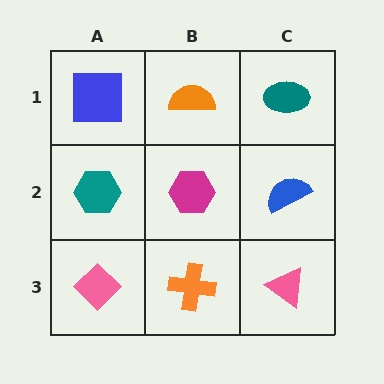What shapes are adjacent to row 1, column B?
A magenta hexagon (row 2, column B), a blue square (row 1, column A), a teal ellipse (row 1, column C).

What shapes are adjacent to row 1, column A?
A teal hexagon (row 2, column A), an orange semicircle (row 1, column B).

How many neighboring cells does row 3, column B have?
3.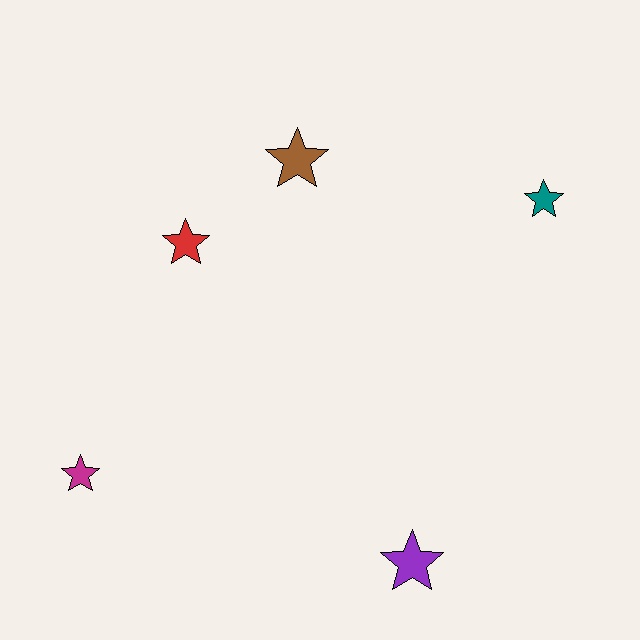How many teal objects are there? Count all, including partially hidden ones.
There is 1 teal object.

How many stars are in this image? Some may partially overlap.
There are 5 stars.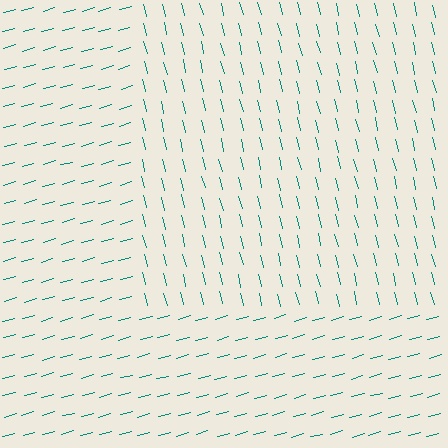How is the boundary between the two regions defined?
The boundary is defined purely by a change in line orientation (approximately 89 degrees difference). All lines are the same color and thickness.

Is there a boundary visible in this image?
Yes, there is a texture boundary formed by a change in line orientation.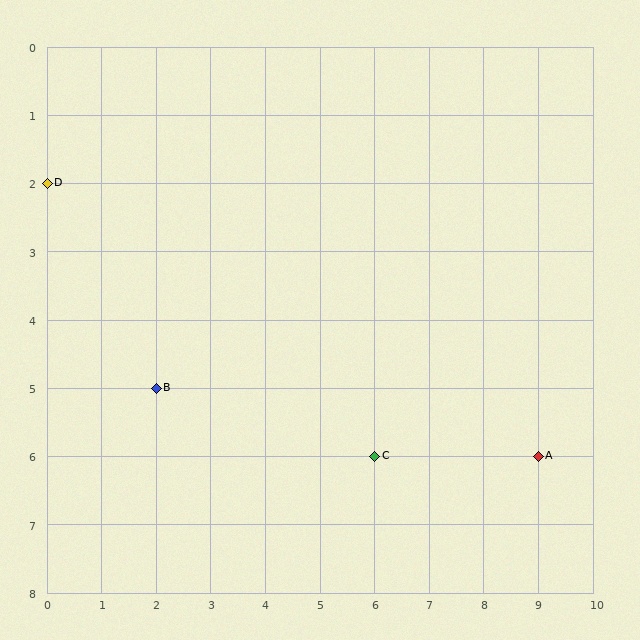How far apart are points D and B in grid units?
Points D and B are 2 columns and 3 rows apart (about 3.6 grid units diagonally).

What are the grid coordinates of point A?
Point A is at grid coordinates (9, 6).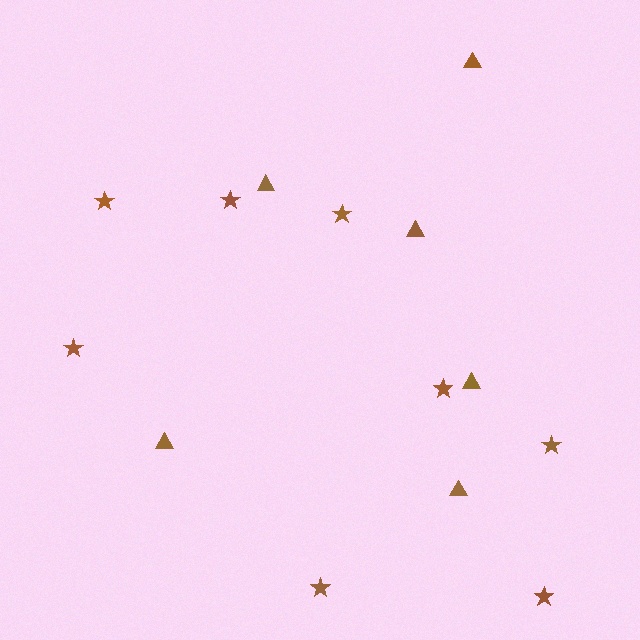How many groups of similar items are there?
There are 2 groups: one group of stars (8) and one group of triangles (6).